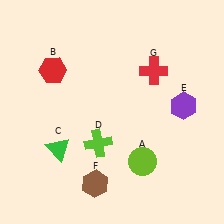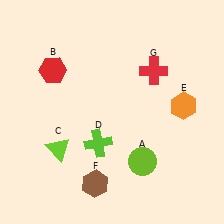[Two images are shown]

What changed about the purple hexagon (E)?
In Image 1, E is purple. In Image 2, it changed to orange.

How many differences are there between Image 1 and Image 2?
There are 2 differences between the two images.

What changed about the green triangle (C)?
In Image 1, C is green. In Image 2, it changed to lime.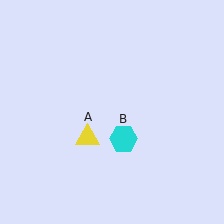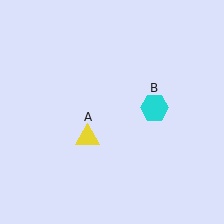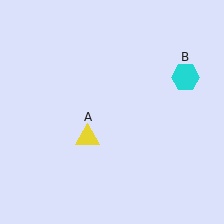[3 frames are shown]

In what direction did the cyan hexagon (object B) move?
The cyan hexagon (object B) moved up and to the right.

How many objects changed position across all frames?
1 object changed position: cyan hexagon (object B).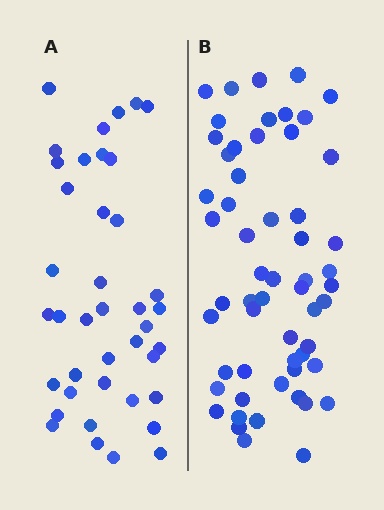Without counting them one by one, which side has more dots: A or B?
Region B (the right region) has more dots.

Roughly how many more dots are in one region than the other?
Region B has approximately 15 more dots than region A.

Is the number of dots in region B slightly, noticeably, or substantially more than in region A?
Region B has noticeably more, but not dramatically so. The ratio is roughly 1.4 to 1.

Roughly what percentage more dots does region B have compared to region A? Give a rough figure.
About 40% more.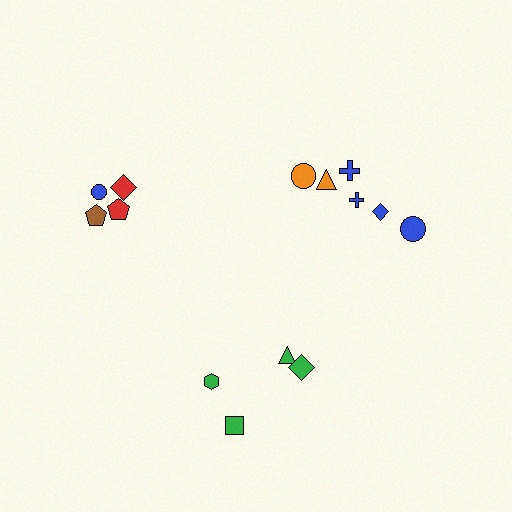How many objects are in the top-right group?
There are 6 objects.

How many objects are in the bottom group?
There are 4 objects.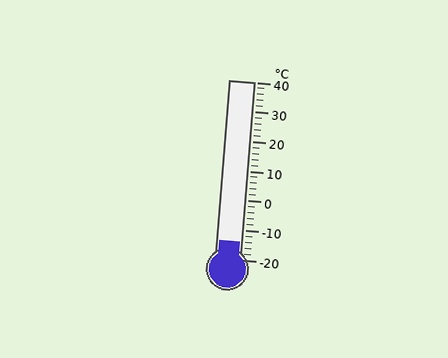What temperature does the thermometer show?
The thermometer shows approximately -14°C.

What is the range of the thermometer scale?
The thermometer scale ranges from -20°C to 40°C.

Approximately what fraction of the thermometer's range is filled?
The thermometer is filled to approximately 10% of its range.